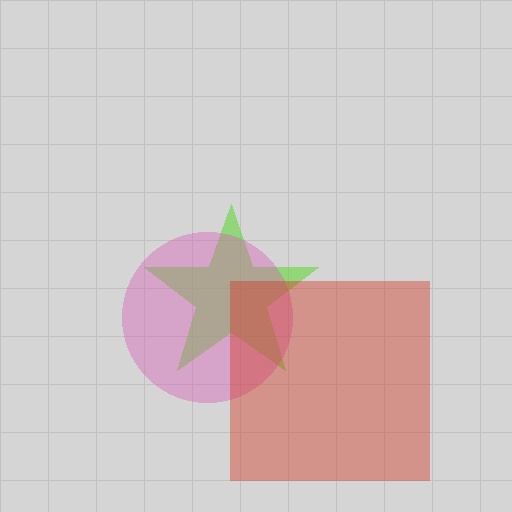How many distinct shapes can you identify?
There are 3 distinct shapes: a lime star, a pink circle, a red square.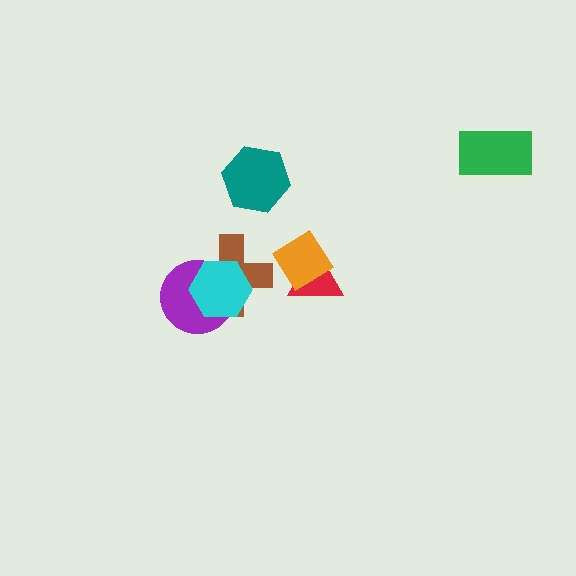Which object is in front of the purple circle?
The cyan hexagon is in front of the purple circle.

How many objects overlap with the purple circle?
2 objects overlap with the purple circle.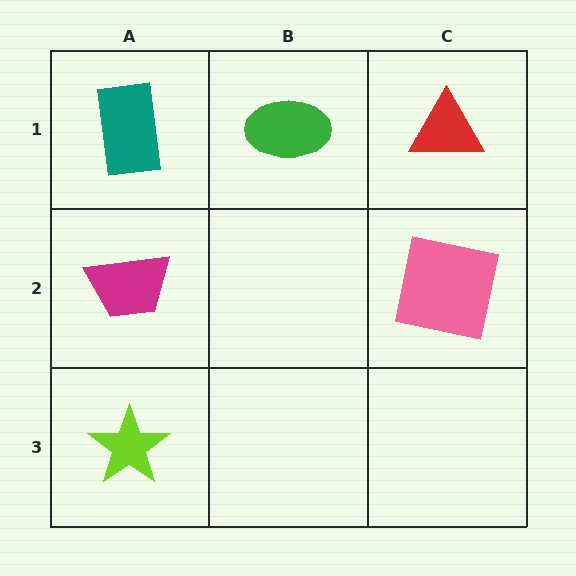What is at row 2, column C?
A pink square.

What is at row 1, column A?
A teal rectangle.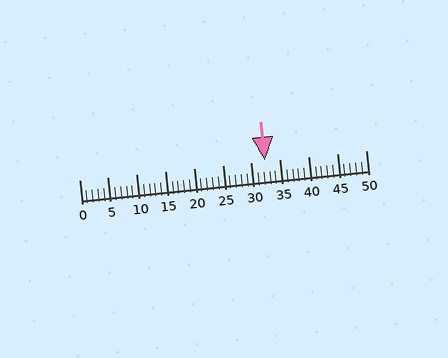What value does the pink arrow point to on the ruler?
The pink arrow points to approximately 32.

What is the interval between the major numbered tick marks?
The major tick marks are spaced 5 units apart.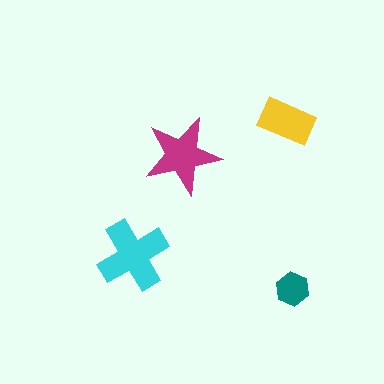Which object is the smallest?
The teal hexagon.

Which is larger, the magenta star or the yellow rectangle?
The magenta star.